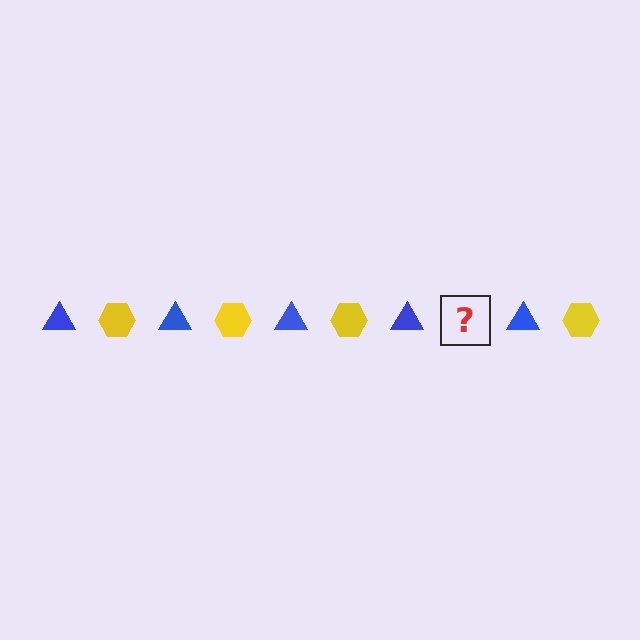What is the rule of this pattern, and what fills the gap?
The rule is that the pattern alternates between blue triangle and yellow hexagon. The gap should be filled with a yellow hexagon.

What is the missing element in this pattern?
The missing element is a yellow hexagon.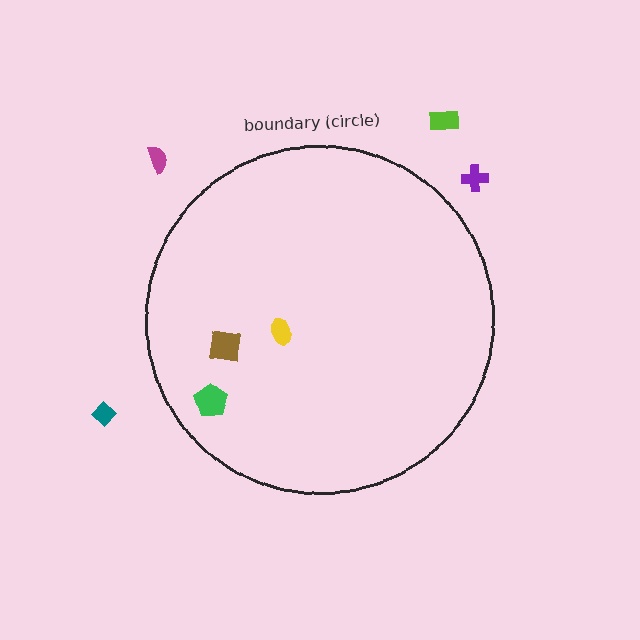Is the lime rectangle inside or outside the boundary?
Outside.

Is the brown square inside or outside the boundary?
Inside.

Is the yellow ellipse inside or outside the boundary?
Inside.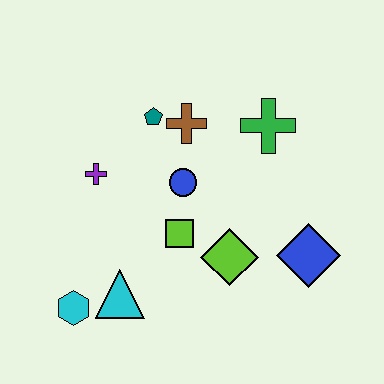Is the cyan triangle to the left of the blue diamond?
Yes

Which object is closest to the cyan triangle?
The cyan hexagon is closest to the cyan triangle.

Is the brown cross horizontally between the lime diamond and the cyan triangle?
Yes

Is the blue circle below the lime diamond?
No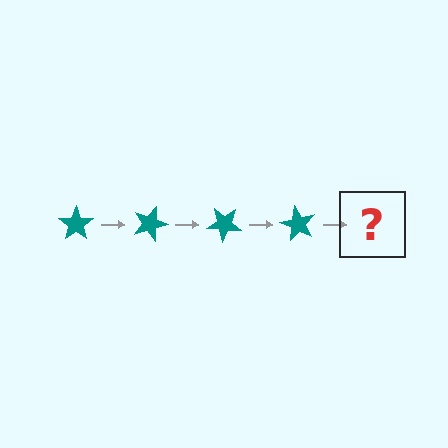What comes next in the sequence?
The next element should be a teal star rotated 80 degrees.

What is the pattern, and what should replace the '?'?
The pattern is that the star rotates 20 degrees each step. The '?' should be a teal star rotated 80 degrees.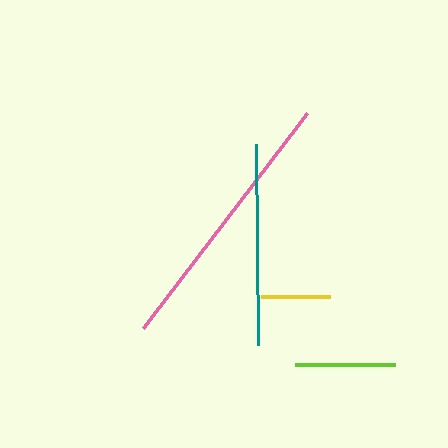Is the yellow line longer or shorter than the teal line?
The teal line is longer than the yellow line.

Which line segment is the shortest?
The yellow line is the shortest at approximately 69 pixels.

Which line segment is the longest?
The pink line is the longest at approximately 270 pixels.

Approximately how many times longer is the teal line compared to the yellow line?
The teal line is approximately 2.9 times the length of the yellow line.